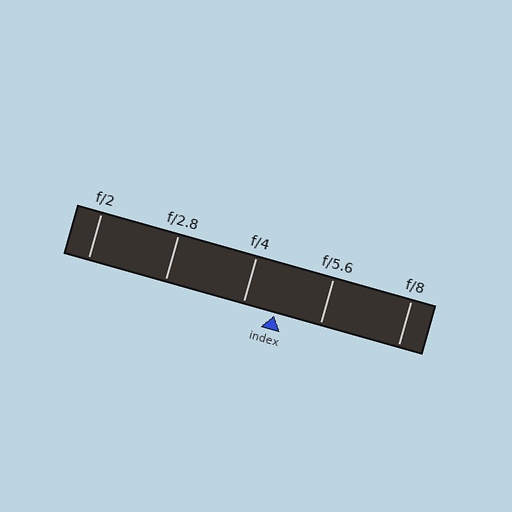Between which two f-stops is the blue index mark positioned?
The index mark is between f/4 and f/5.6.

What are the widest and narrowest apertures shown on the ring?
The widest aperture shown is f/2 and the narrowest is f/8.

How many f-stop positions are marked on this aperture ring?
There are 5 f-stop positions marked.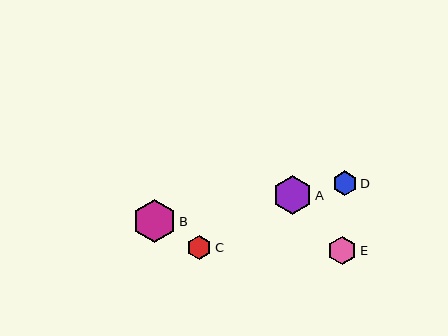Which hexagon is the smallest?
Hexagon C is the smallest with a size of approximately 25 pixels.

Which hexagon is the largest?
Hexagon B is the largest with a size of approximately 43 pixels.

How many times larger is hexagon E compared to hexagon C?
Hexagon E is approximately 1.2 times the size of hexagon C.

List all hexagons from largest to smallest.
From largest to smallest: B, A, E, D, C.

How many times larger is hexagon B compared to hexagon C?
Hexagon B is approximately 1.8 times the size of hexagon C.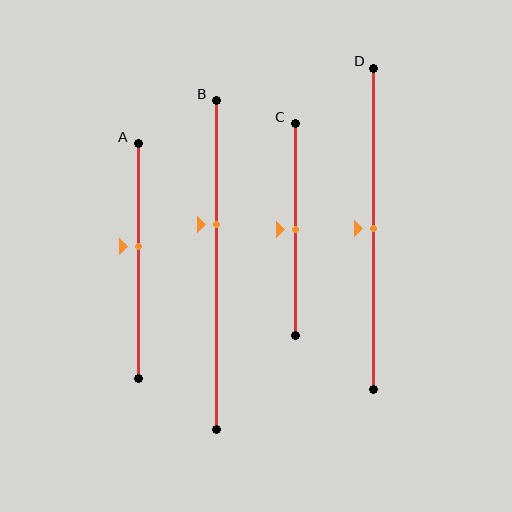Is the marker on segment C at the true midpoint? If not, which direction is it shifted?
Yes, the marker on segment C is at the true midpoint.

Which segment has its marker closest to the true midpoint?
Segment C has its marker closest to the true midpoint.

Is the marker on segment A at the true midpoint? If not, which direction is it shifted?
No, the marker on segment A is shifted upward by about 6% of the segment length.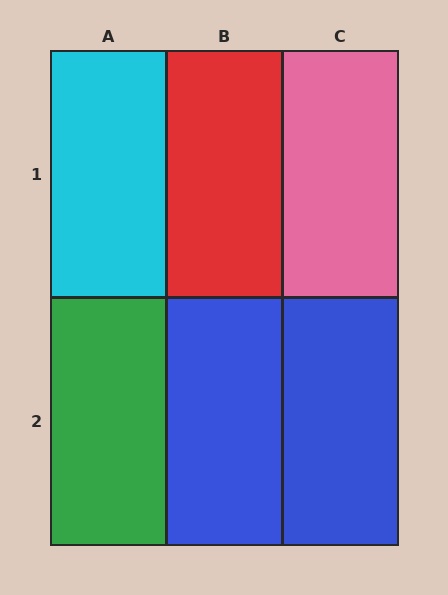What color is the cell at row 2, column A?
Green.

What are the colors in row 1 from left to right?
Cyan, red, pink.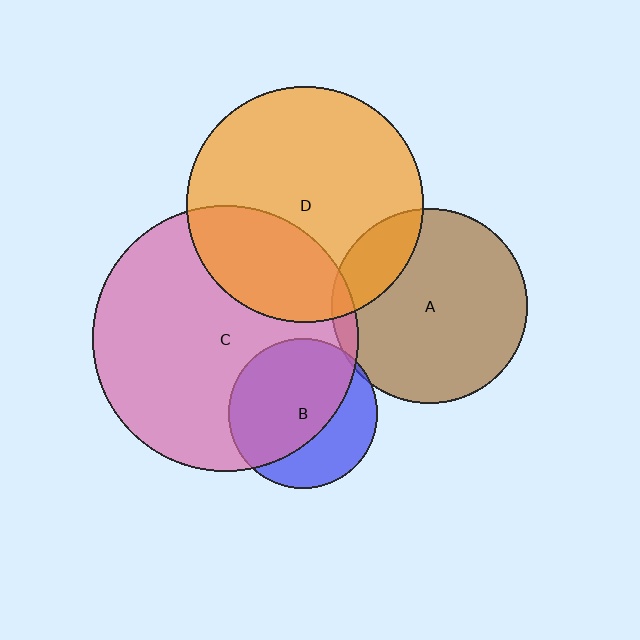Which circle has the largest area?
Circle C (pink).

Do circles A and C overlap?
Yes.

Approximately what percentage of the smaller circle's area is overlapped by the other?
Approximately 5%.